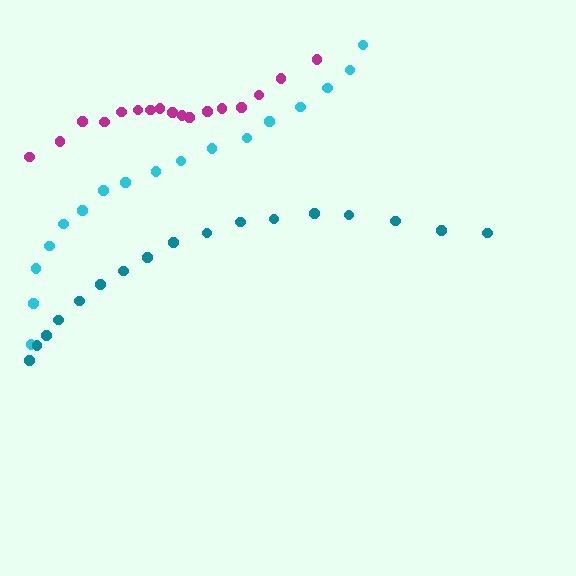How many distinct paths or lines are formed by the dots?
There are 3 distinct paths.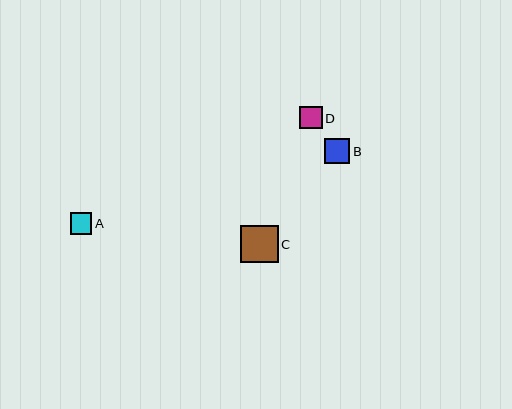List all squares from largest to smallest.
From largest to smallest: C, B, D, A.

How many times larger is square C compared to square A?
Square C is approximately 1.7 times the size of square A.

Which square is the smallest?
Square A is the smallest with a size of approximately 21 pixels.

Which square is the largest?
Square C is the largest with a size of approximately 37 pixels.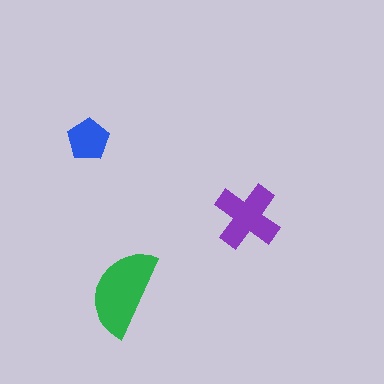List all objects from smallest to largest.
The blue pentagon, the purple cross, the green semicircle.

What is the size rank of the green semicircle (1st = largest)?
1st.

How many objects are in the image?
There are 3 objects in the image.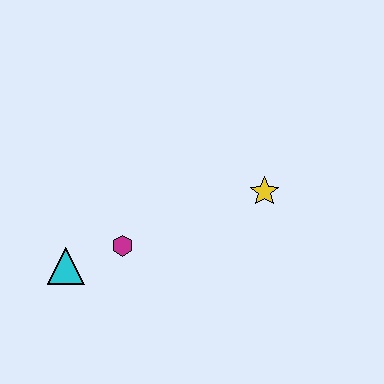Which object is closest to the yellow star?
The magenta hexagon is closest to the yellow star.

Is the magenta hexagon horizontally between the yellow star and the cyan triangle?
Yes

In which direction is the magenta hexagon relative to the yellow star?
The magenta hexagon is to the left of the yellow star.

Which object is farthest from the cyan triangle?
The yellow star is farthest from the cyan triangle.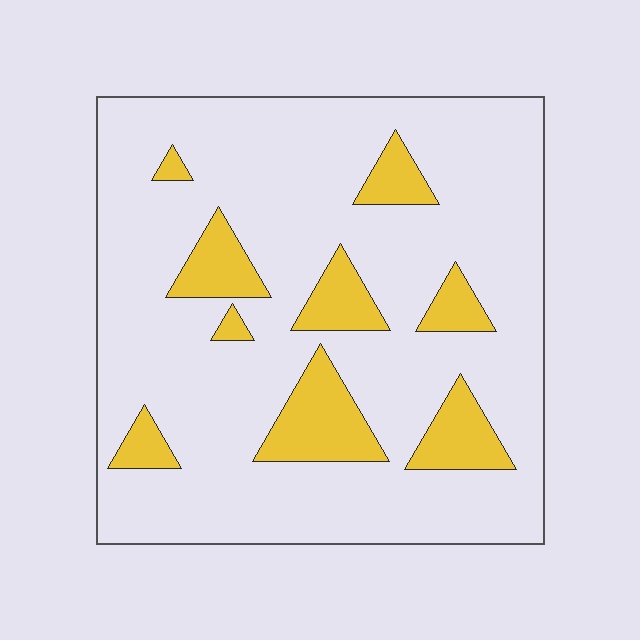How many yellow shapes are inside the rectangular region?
9.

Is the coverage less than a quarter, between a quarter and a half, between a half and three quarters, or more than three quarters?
Less than a quarter.